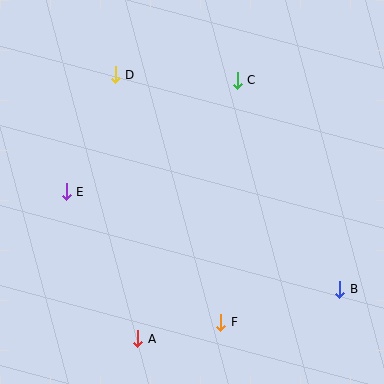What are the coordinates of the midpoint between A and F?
The midpoint between A and F is at (179, 331).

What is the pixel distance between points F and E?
The distance between F and E is 202 pixels.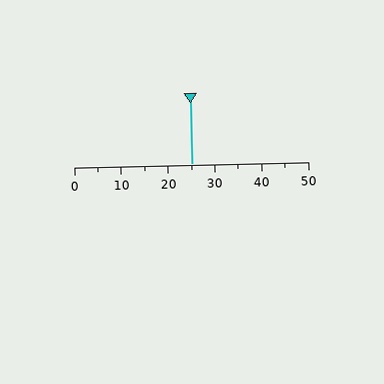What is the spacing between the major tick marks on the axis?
The major ticks are spaced 10 apart.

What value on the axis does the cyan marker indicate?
The marker indicates approximately 25.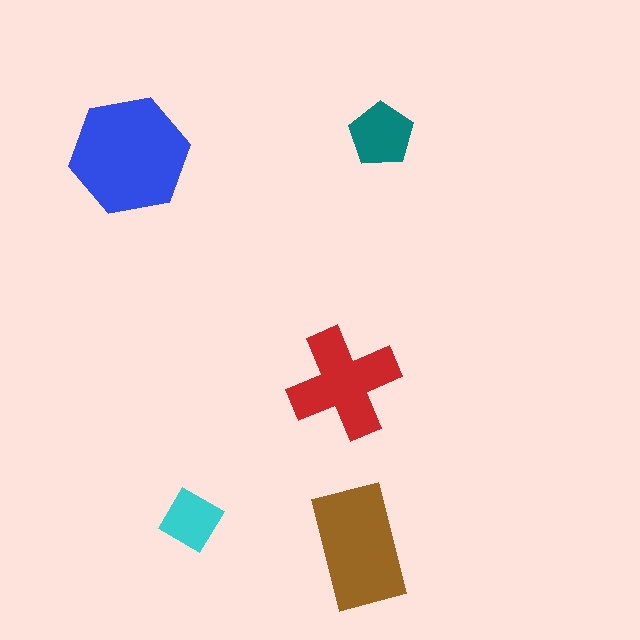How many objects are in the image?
There are 5 objects in the image.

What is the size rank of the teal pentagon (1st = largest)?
4th.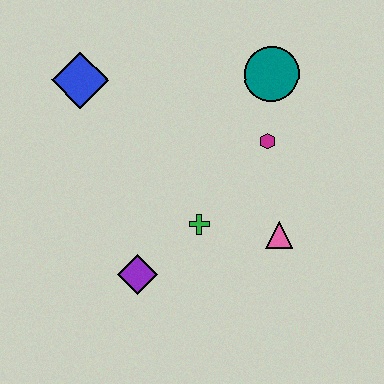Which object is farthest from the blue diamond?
The pink triangle is farthest from the blue diamond.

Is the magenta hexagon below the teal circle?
Yes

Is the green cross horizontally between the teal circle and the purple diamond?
Yes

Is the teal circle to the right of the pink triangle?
No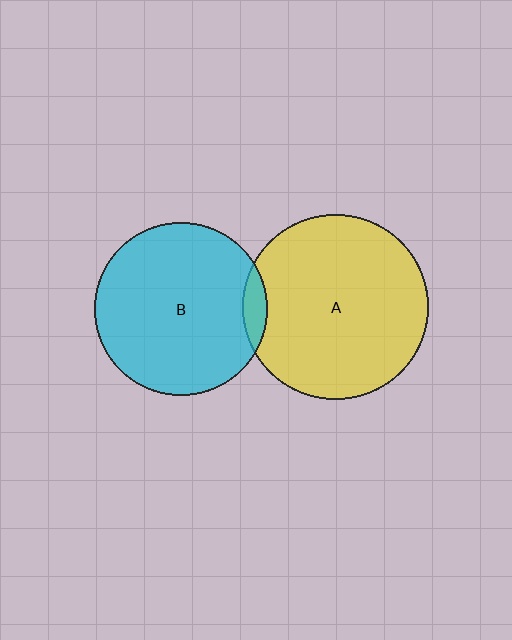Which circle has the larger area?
Circle A (yellow).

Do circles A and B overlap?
Yes.